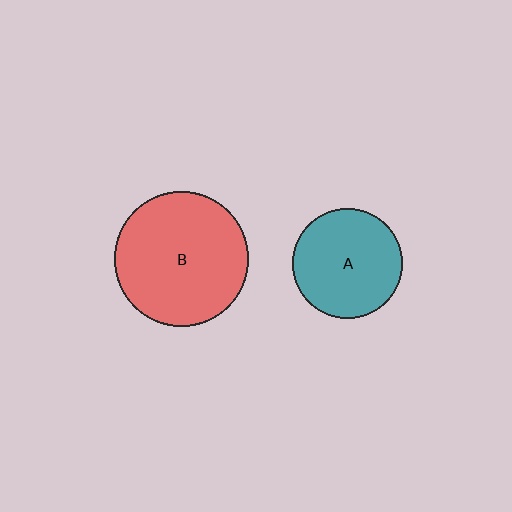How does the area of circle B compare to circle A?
Approximately 1.5 times.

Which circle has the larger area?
Circle B (red).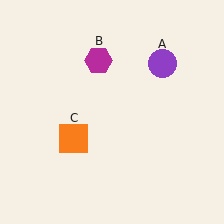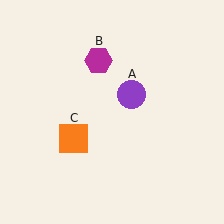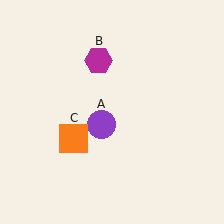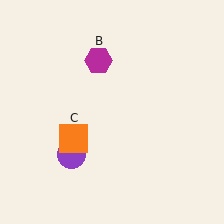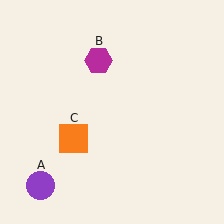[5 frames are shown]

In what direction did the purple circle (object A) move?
The purple circle (object A) moved down and to the left.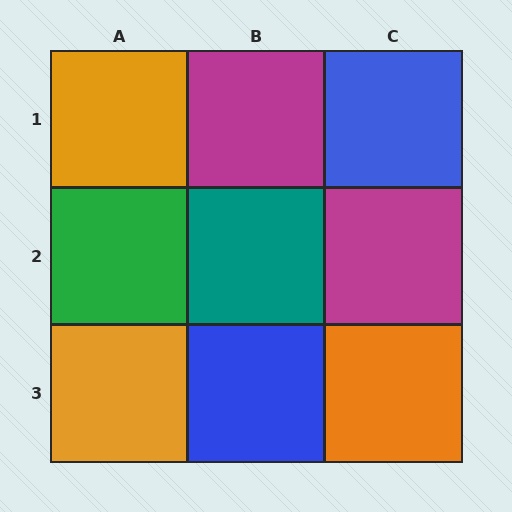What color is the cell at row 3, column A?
Orange.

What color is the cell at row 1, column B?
Magenta.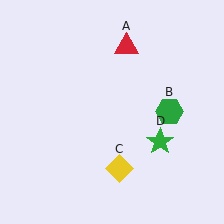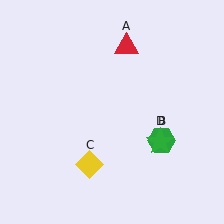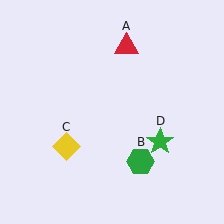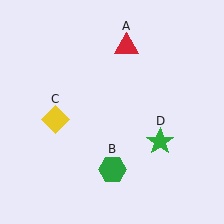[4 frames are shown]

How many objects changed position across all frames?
2 objects changed position: green hexagon (object B), yellow diamond (object C).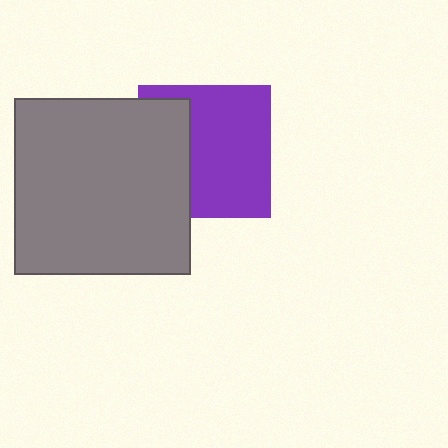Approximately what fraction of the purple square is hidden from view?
Roughly 37% of the purple square is hidden behind the gray square.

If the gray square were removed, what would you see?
You would see the complete purple square.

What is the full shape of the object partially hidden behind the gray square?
The partially hidden object is a purple square.